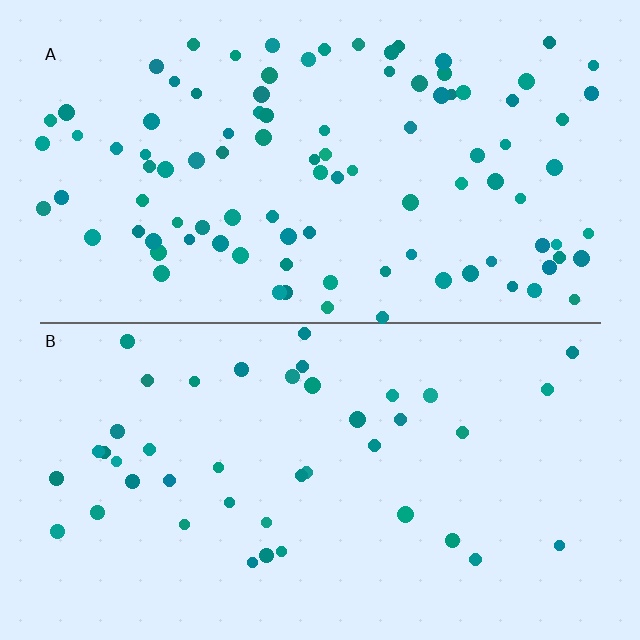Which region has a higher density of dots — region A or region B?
A (the top).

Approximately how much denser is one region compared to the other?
Approximately 2.3× — region A over region B.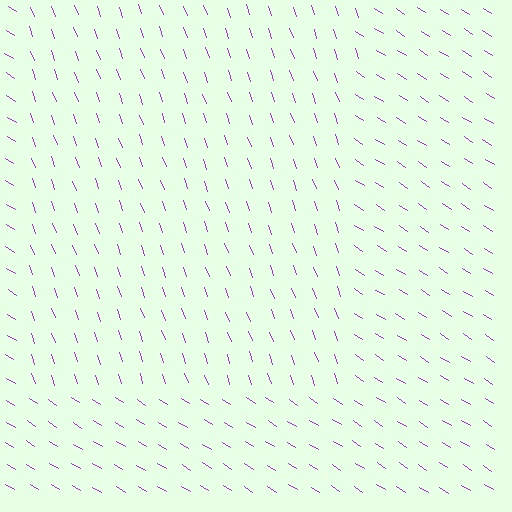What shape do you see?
I see a rectangle.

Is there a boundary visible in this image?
Yes, there is a texture boundary formed by a change in line orientation.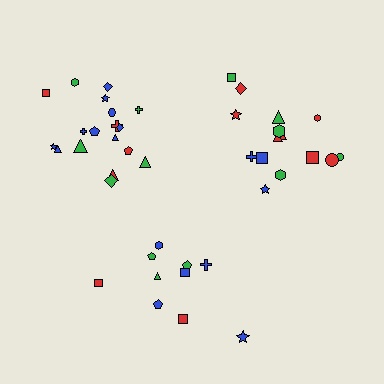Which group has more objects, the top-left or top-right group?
The top-left group.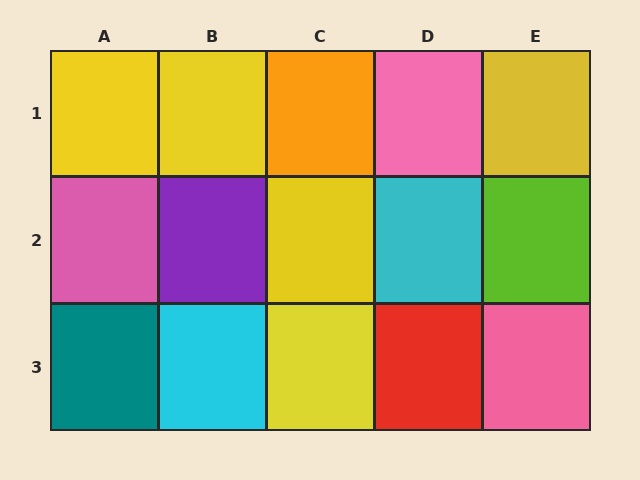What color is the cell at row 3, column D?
Red.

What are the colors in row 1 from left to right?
Yellow, yellow, orange, pink, yellow.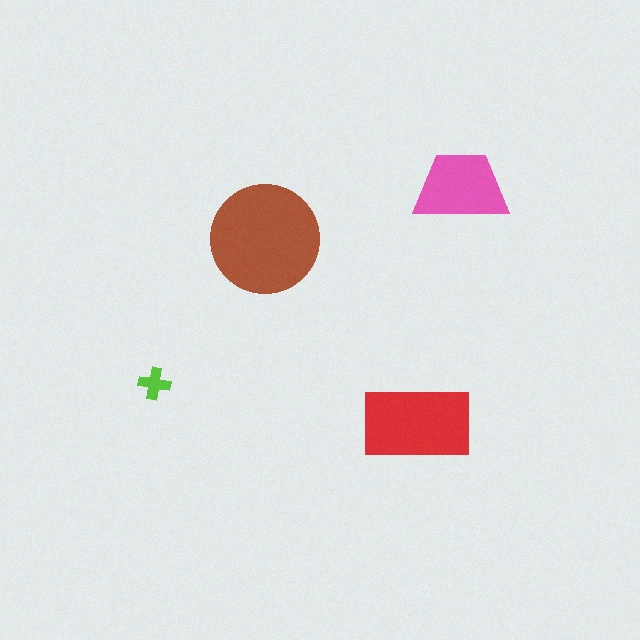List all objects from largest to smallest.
The brown circle, the red rectangle, the pink trapezoid, the lime cross.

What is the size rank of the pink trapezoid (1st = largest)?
3rd.